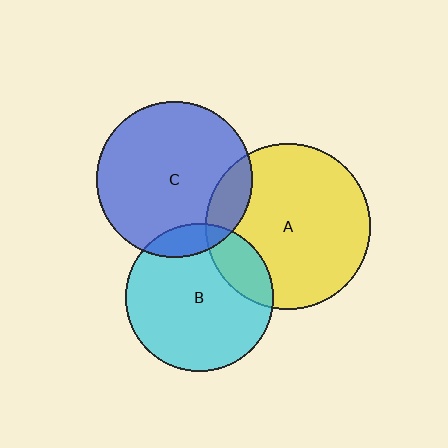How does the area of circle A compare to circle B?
Approximately 1.2 times.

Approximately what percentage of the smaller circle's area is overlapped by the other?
Approximately 20%.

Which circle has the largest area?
Circle A (yellow).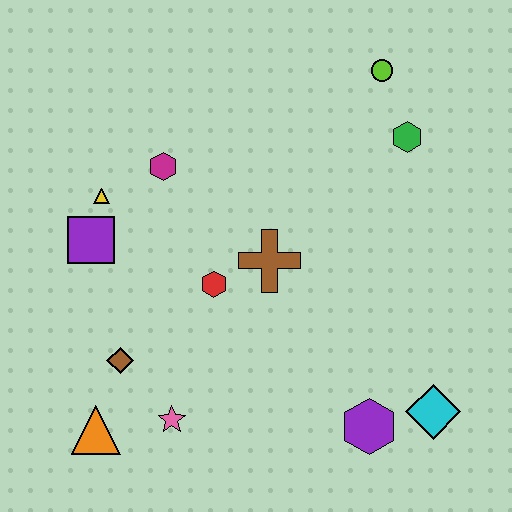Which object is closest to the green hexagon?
The lime circle is closest to the green hexagon.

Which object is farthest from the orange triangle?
The lime circle is farthest from the orange triangle.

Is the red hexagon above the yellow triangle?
No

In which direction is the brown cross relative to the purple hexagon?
The brown cross is above the purple hexagon.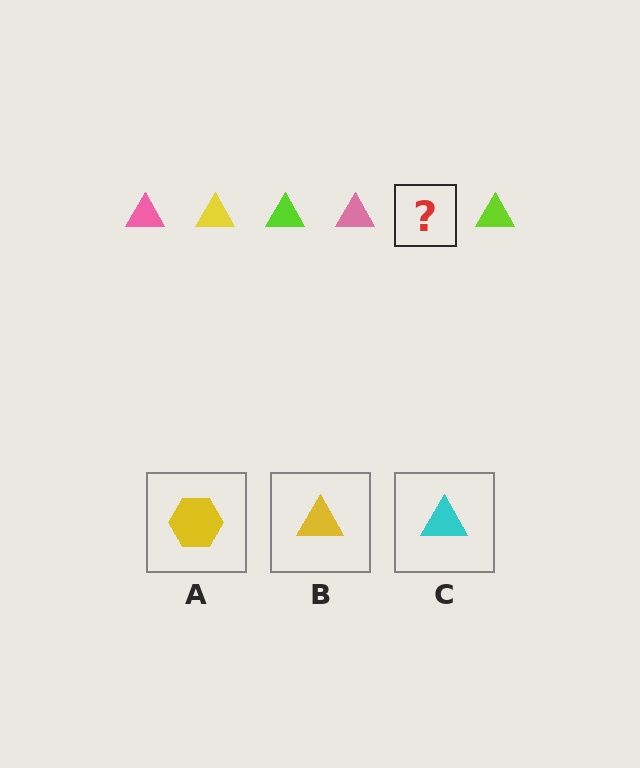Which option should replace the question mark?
Option B.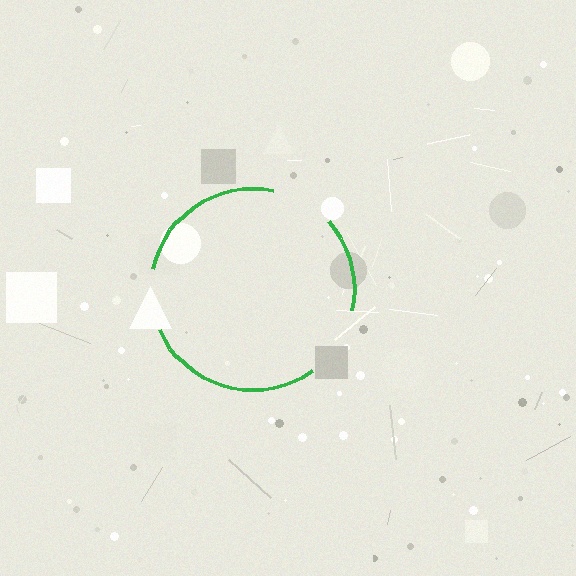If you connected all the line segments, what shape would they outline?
They would outline a circle.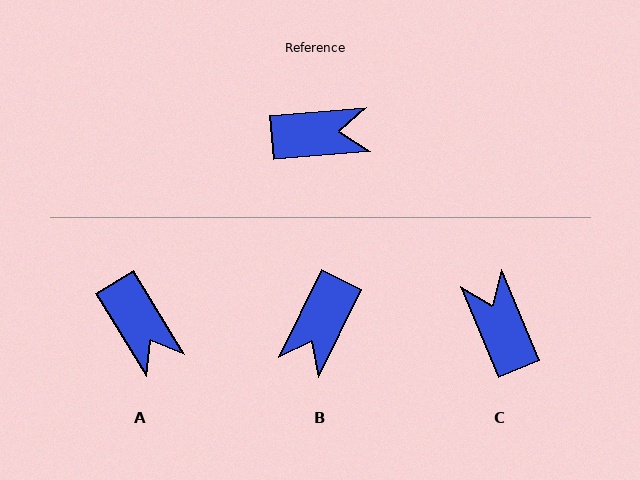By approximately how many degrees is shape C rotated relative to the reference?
Approximately 107 degrees counter-clockwise.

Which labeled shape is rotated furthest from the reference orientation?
B, about 121 degrees away.